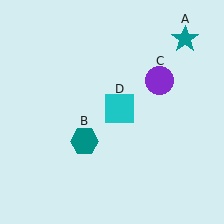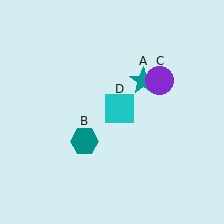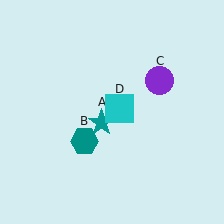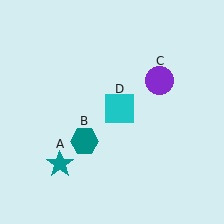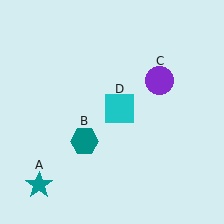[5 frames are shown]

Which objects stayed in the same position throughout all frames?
Teal hexagon (object B) and purple circle (object C) and cyan square (object D) remained stationary.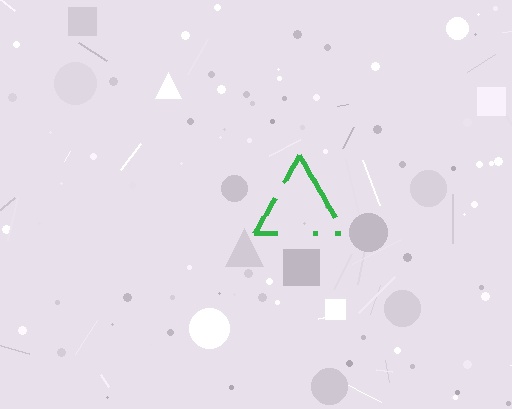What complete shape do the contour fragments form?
The contour fragments form a triangle.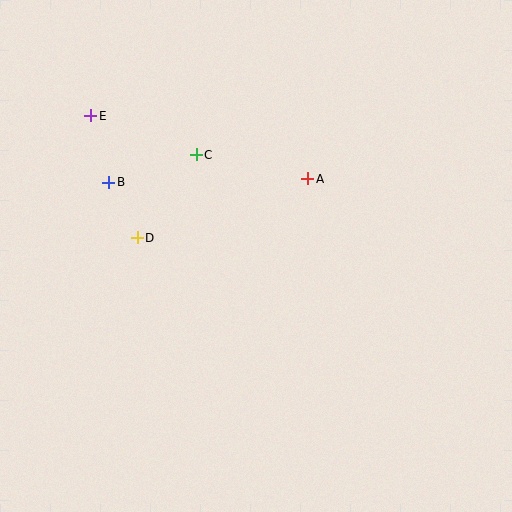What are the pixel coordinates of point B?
Point B is at (109, 182).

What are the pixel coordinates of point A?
Point A is at (308, 179).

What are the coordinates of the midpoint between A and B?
The midpoint between A and B is at (208, 180).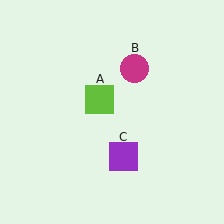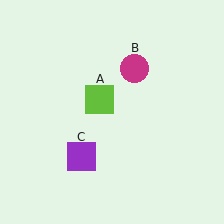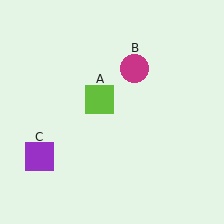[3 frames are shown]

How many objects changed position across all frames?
1 object changed position: purple square (object C).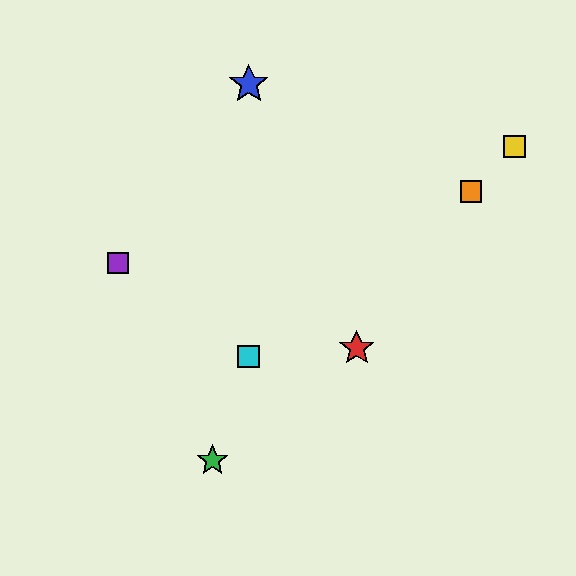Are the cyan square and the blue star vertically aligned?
Yes, both are at x≈249.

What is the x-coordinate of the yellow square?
The yellow square is at x≈514.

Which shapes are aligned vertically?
The blue star, the cyan square are aligned vertically.